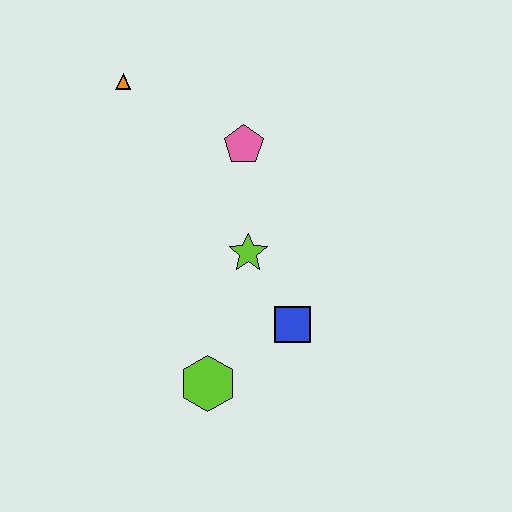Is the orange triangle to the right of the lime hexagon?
No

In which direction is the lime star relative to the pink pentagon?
The lime star is below the pink pentagon.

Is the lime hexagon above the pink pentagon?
No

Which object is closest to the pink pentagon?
The lime star is closest to the pink pentagon.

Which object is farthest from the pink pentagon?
The lime hexagon is farthest from the pink pentagon.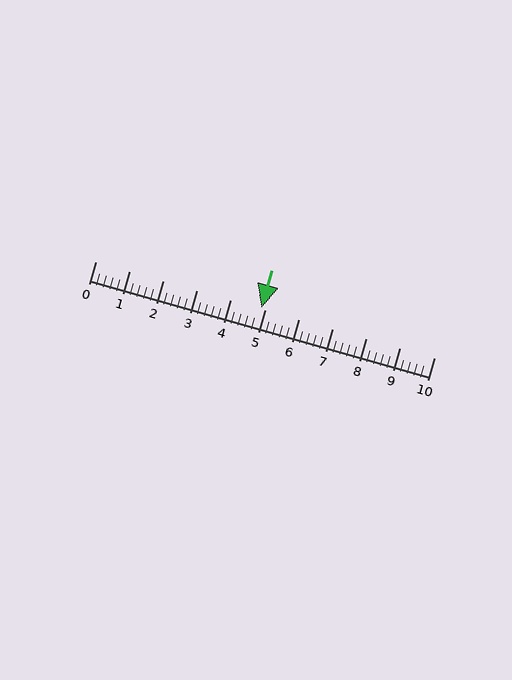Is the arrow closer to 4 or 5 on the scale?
The arrow is closer to 5.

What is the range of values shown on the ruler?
The ruler shows values from 0 to 10.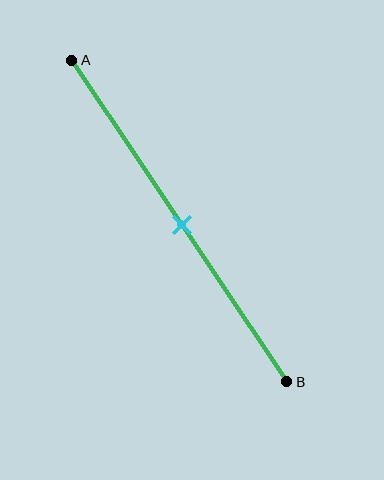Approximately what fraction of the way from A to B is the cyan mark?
The cyan mark is approximately 50% of the way from A to B.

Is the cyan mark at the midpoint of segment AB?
Yes, the mark is approximately at the midpoint.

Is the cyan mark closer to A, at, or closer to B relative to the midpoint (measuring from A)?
The cyan mark is approximately at the midpoint of segment AB.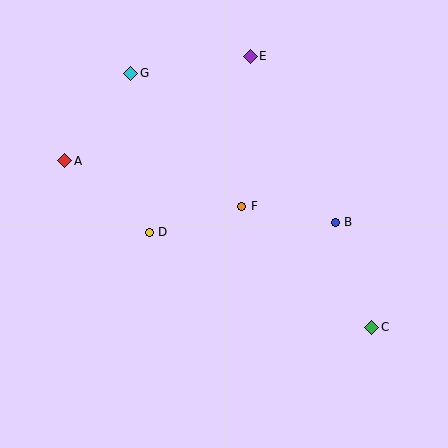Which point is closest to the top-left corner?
Point G is closest to the top-left corner.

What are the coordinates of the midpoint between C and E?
The midpoint between C and E is at (311, 192).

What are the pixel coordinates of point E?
Point E is at (250, 56).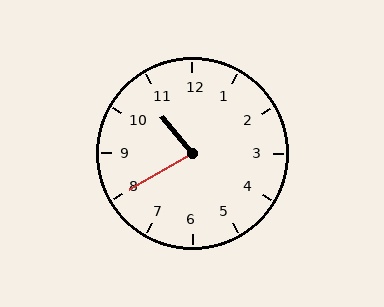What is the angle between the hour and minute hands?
Approximately 80 degrees.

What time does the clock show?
10:40.